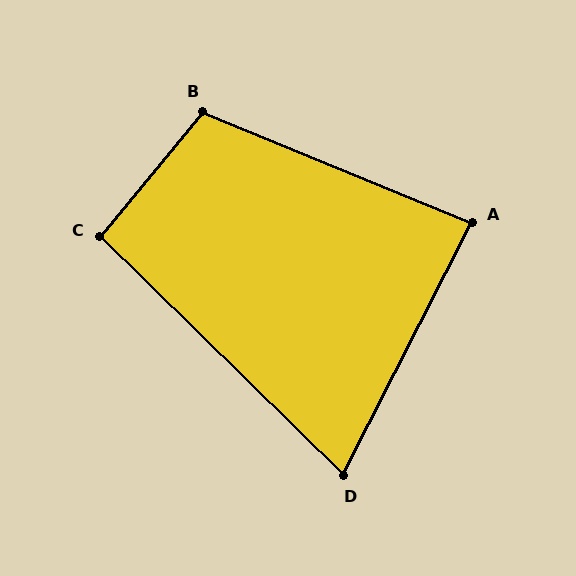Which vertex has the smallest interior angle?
D, at approximately 73 degrees.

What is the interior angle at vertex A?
Approximately 85 degrees (approximately right).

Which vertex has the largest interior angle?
B, at approximately 107 degrees.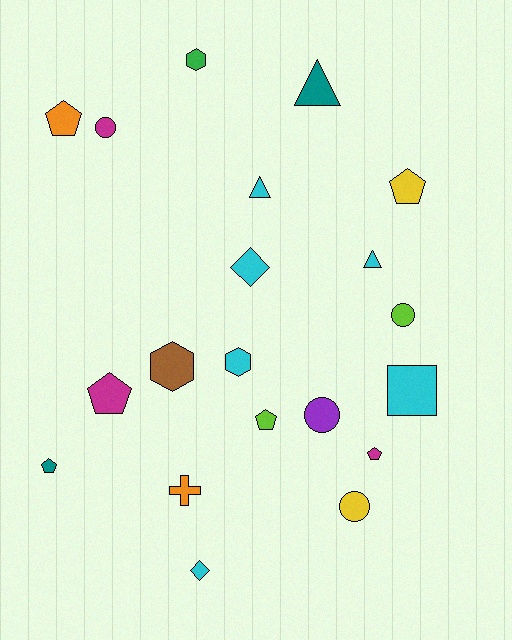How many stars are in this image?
There are no stars.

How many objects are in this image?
There are 20 objects.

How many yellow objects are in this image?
There are 2 yellow objects.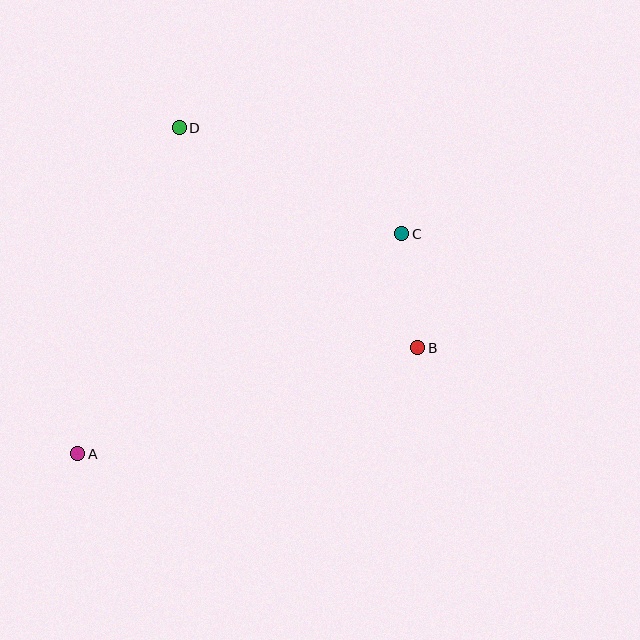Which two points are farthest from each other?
Points A and C are farthest from each other.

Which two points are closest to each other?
Points B and C are closest to each other.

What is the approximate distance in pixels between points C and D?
The distance between C and D is approximately 246 pixels.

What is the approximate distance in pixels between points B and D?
The distance between B and D is approximately 325 pixels.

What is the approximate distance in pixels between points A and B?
The distance between A and B is approximately 356 pixels.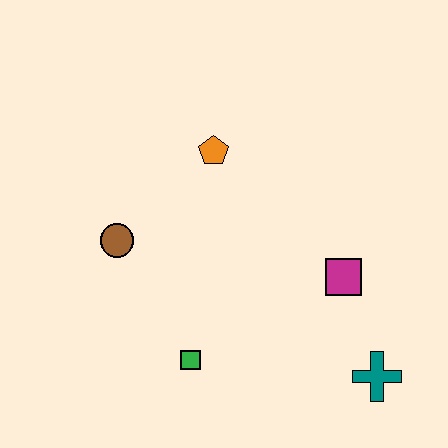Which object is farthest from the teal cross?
The brown circle is farthest from the teal cross.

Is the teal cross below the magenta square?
Yes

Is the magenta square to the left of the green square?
No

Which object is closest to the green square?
The brown circle is closest to the green square.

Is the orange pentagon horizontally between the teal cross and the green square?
Yes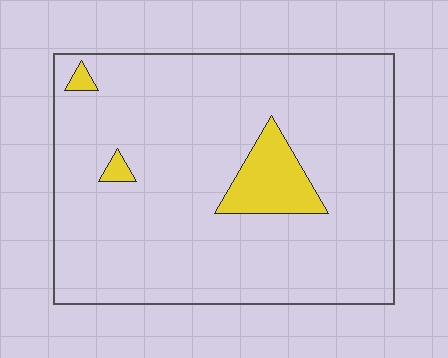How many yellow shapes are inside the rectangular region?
3.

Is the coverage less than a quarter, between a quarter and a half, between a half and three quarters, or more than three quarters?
Less than a quarter.